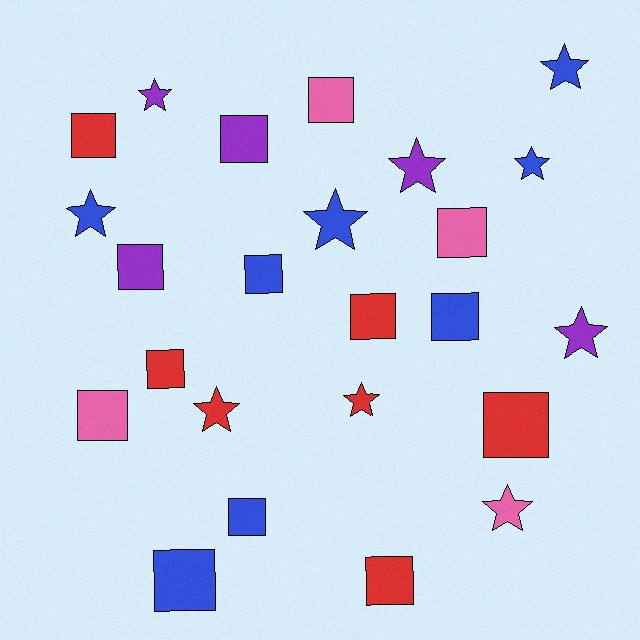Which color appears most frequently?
Blue, with 8 objects.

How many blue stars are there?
There are 4 blue stars.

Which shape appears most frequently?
Square, with 14 objects.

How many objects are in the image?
There are 24 objects.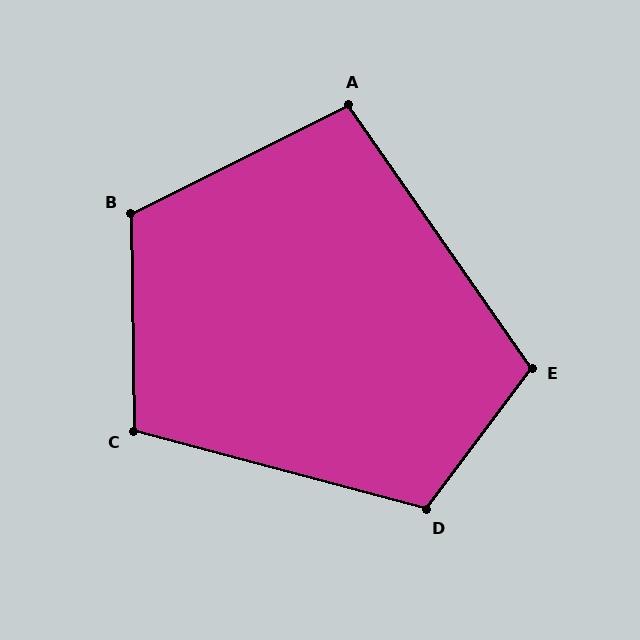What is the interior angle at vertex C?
Approximately 106 degrees (obtuse).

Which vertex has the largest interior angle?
B, at approximately 116 degrees.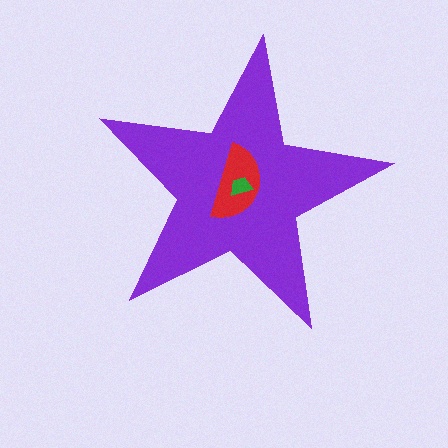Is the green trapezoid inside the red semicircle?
Yes.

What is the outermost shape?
The purple star.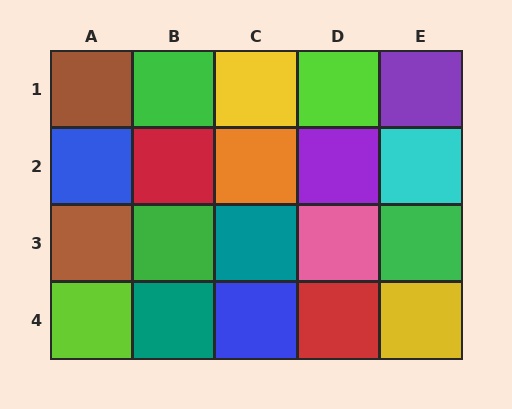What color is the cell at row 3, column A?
Brown.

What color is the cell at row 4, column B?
Teal.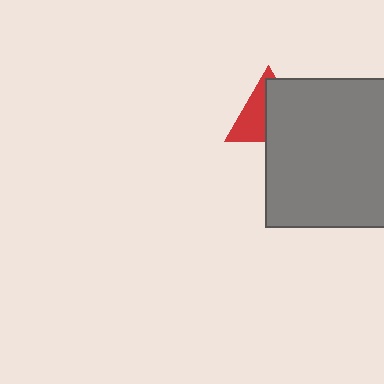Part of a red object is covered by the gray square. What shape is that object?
It is a triangle.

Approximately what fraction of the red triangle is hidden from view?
Roughly 54% of the red triangle is hidden behind the gray square.